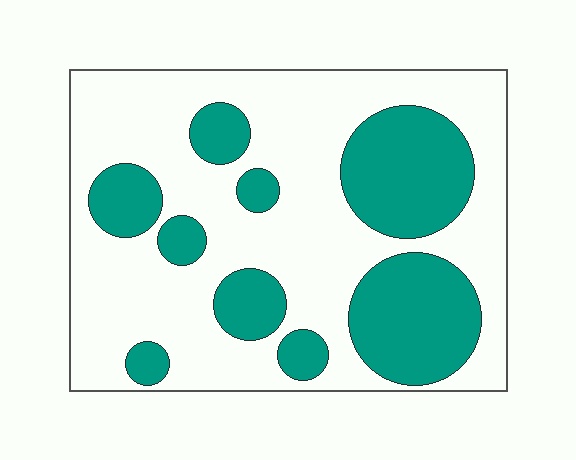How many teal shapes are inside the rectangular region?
9.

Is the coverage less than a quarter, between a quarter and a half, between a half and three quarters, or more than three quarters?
Between a quarter and a half.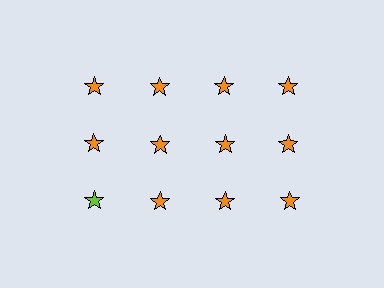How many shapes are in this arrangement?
There are 12 shapes arranged in a grid pattern.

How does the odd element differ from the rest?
It has a different color: lime instead of orange.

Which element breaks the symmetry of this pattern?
The lime star in the third row, leftmost column breaks the symmetry. All other shapes are orange stars.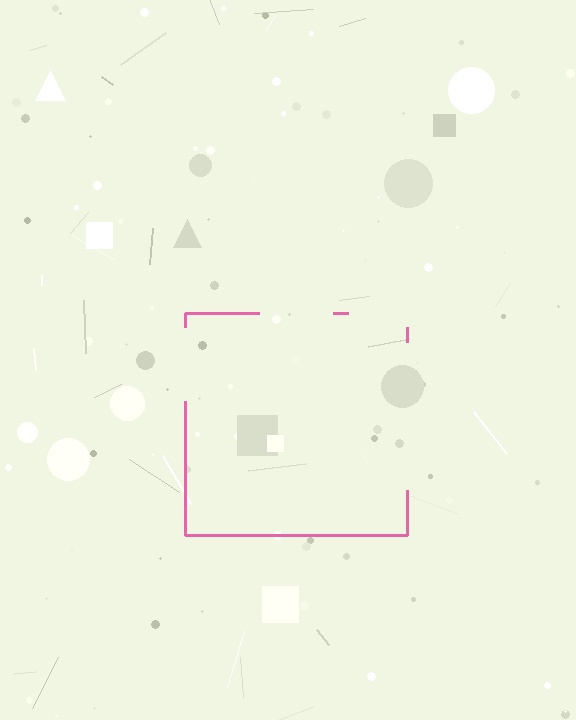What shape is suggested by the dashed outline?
The dashed outline suggests a square.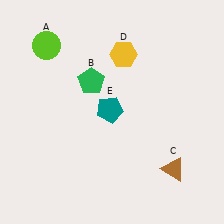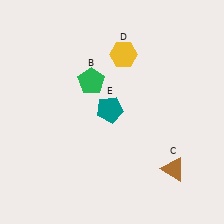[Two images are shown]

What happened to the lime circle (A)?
The lime circle (A) was removed in Image 2. It was in the top-left area of Image 1.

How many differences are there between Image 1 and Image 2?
There is 1 difference between the two images.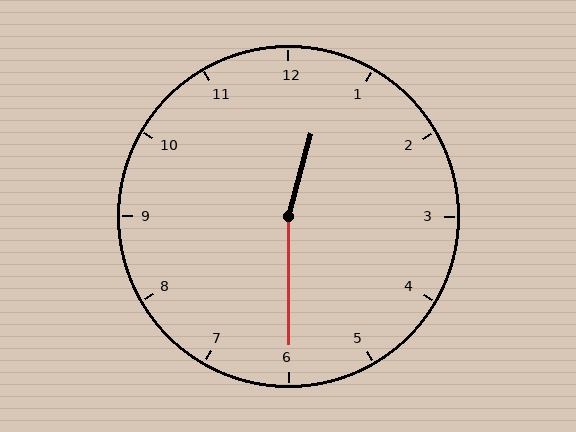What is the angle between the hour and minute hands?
Approximately 165 degrees.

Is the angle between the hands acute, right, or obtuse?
It is obtuse.